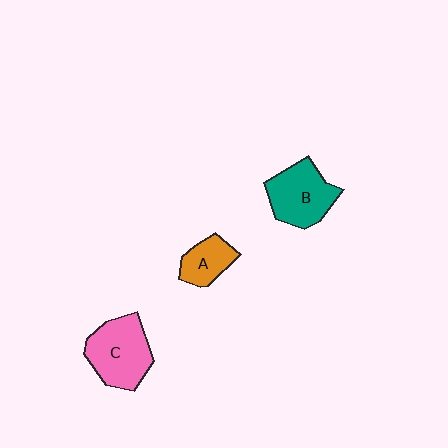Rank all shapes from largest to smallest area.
From largest to smallest: C (pink), B (teal), A (orange).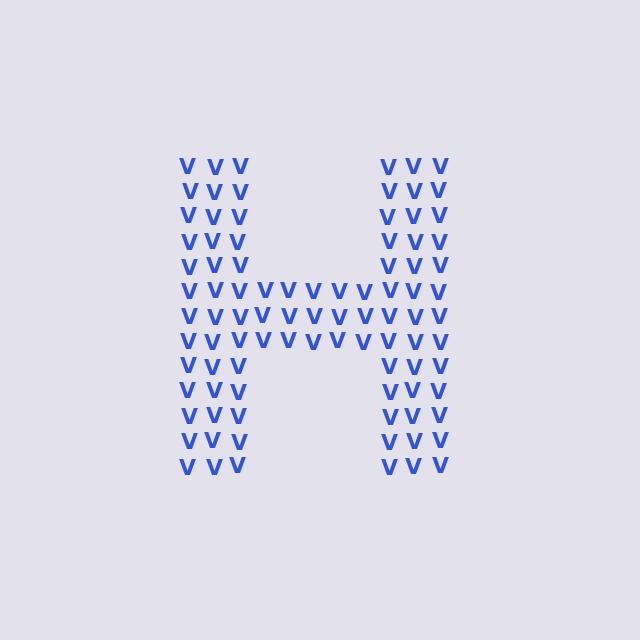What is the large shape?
The large shape is the letter H.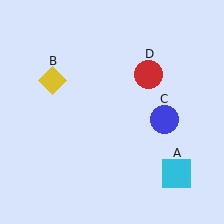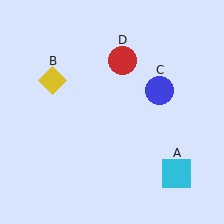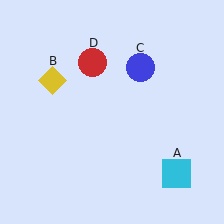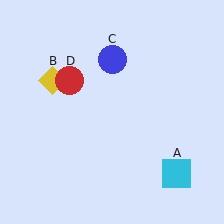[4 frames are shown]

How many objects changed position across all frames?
2 objects changed position: blue circle (object C), red circle (object D).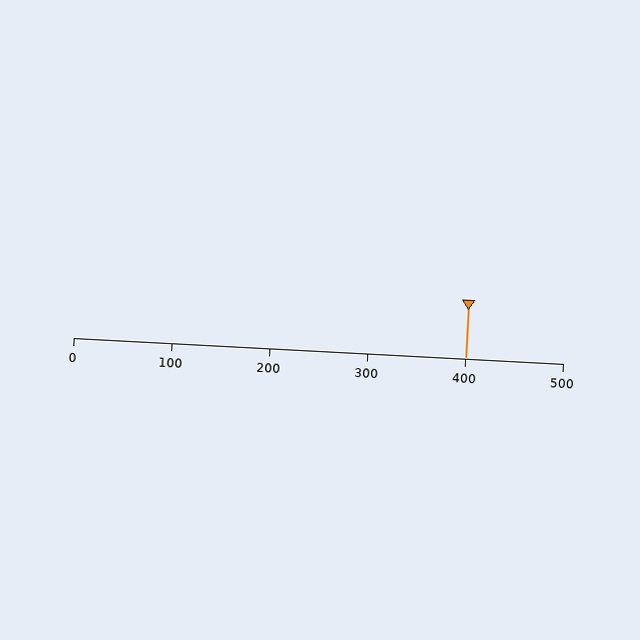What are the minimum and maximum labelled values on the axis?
The axis runs from 0 to 500.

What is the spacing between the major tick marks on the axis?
The major ticks are spaced 100 apart.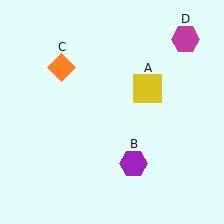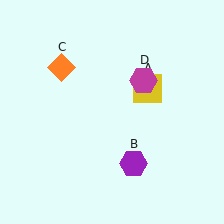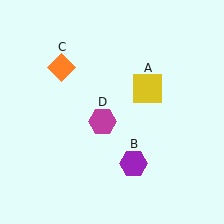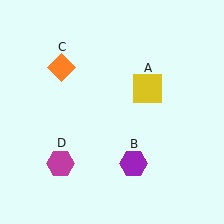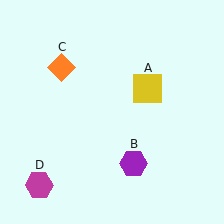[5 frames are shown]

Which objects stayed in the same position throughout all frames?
Yellow square (object A) and purple hexagon (object B) and orange diamond (object C) remained stationary.